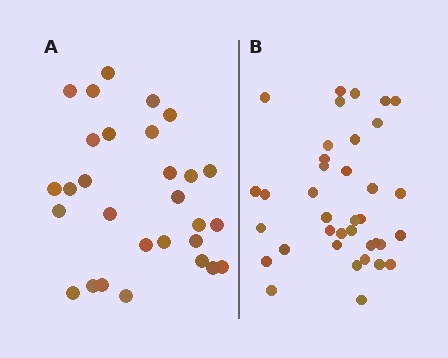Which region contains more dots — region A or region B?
Region B (the right region) has more dots.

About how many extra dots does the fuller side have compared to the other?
Region B has roughly 8 or so more dots than region A.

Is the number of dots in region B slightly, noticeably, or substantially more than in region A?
Region B has noticeably more, but not dramatically so. The ratio is roughly 1.3 to 1.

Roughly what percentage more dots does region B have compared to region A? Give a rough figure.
About 30% more.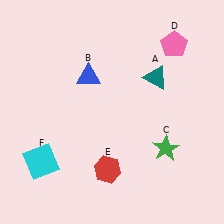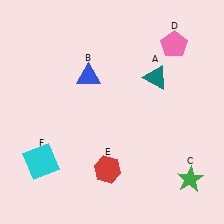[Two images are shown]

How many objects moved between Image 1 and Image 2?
1 object moved between the two images.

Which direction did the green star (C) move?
The green star (C) moved down.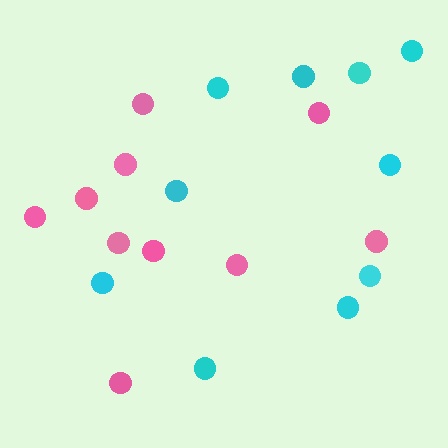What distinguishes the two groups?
There are 2 groups: one group of pink circles (10) and one group of cyan circles (10).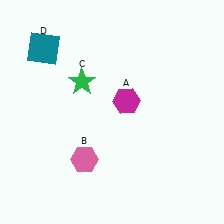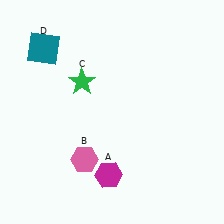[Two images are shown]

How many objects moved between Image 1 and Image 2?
1 object moved between the two images.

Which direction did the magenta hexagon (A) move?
The magenta hexagon (A) moved down.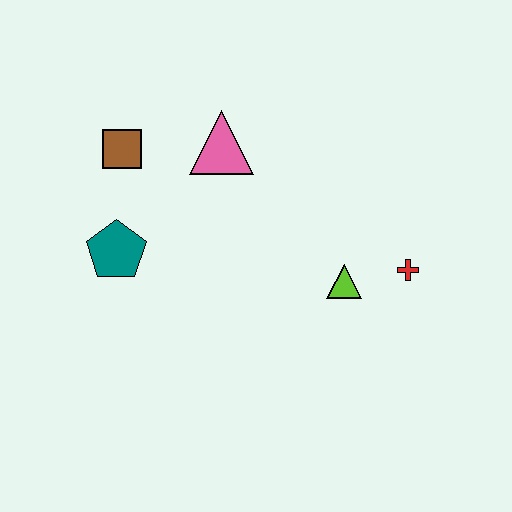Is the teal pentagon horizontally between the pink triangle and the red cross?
No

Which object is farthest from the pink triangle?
The red cross is farthest from the pink triangle.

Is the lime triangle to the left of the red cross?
Yes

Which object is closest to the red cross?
The lime triangle is closest to the red cross.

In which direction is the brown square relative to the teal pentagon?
The brown square is above the teal pentagon.